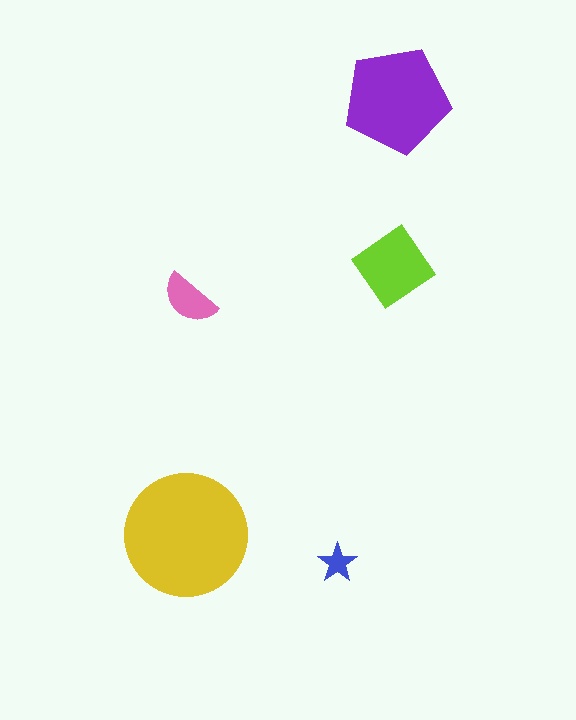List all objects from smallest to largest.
The blue star, the pink semicircle, the lime diamond, the purple pentagon, the yellow circle.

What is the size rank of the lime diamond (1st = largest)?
3rd.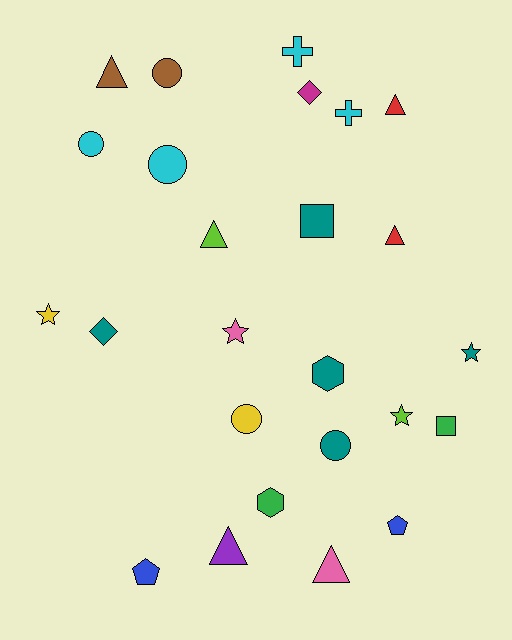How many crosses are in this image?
There are 2 crosses.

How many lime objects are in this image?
There are 2 lime objects.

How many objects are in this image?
There are 25 objects.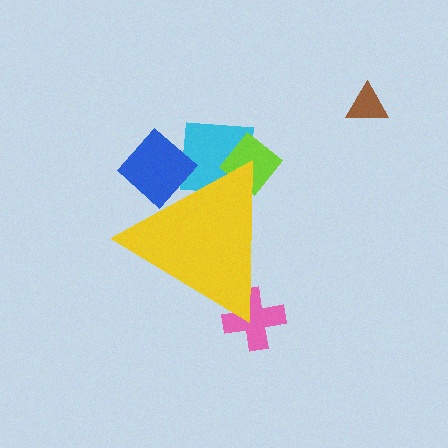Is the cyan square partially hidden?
Yes, the cyan square is partially hidden behind the yellow triangle.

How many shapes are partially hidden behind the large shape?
4 shapes are partially hidden.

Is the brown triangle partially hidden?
No, the brown triangle is fully visible.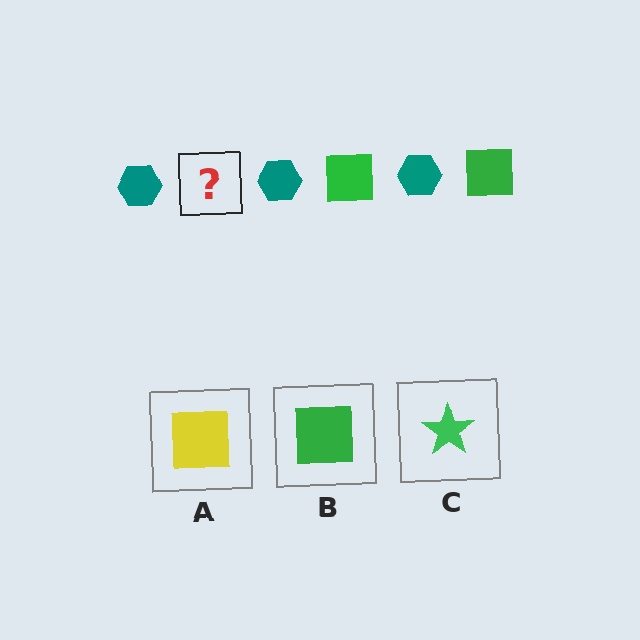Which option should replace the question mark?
Option B.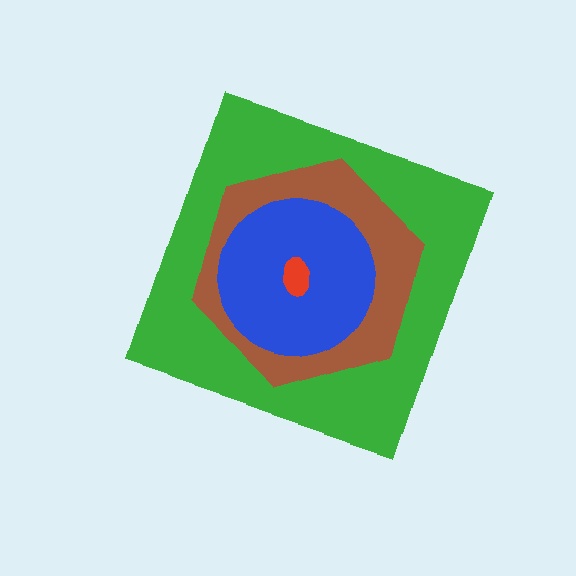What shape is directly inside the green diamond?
The brown hexagon.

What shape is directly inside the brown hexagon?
The blue circle.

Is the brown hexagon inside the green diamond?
Yes.